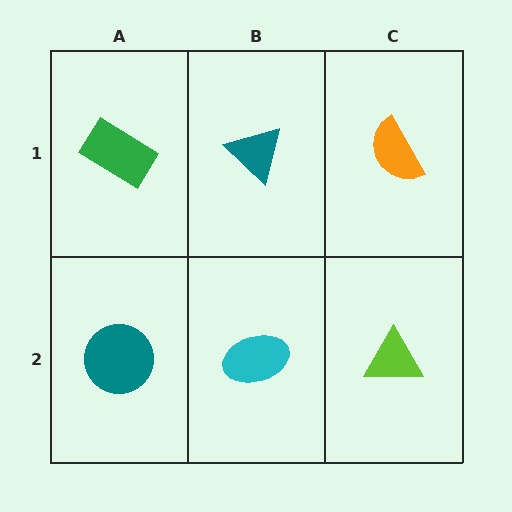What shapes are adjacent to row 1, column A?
A teal circle (row 2, column A), a teal triangle (row 1, column B).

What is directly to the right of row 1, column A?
A teal triangle.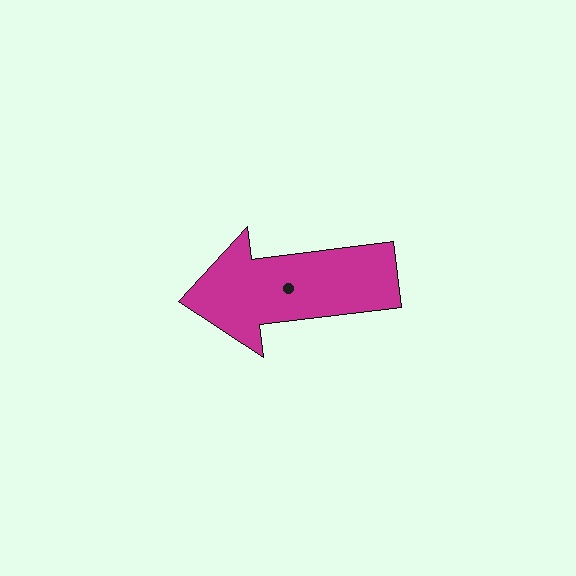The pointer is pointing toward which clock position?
Roughly 9 o'clock.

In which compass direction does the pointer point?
West.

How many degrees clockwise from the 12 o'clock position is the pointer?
Approximately 263 degrees.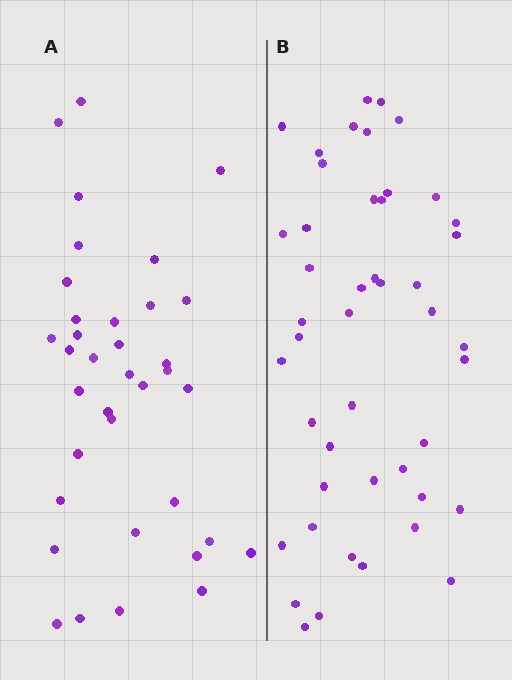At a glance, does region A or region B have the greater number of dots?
Region B (the right region) has more dots.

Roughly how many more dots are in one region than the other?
Region B has roughly 10 or so more dots than region A.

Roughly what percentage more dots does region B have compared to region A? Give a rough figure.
About 30% more.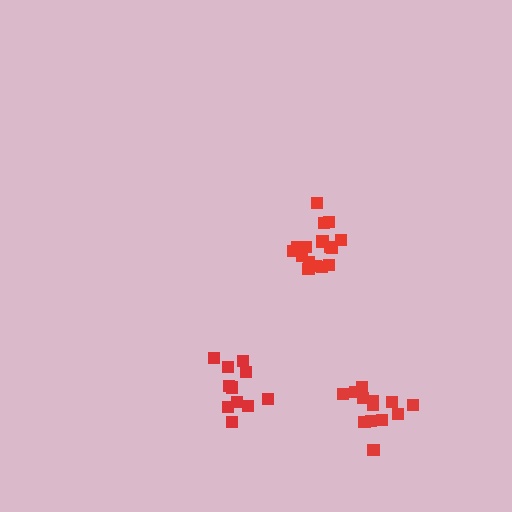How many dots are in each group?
Group 1: 11 dots, Group 2: 16 dots, Group 3: 13 dots (40 total).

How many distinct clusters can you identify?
There are 3 distinct clusters.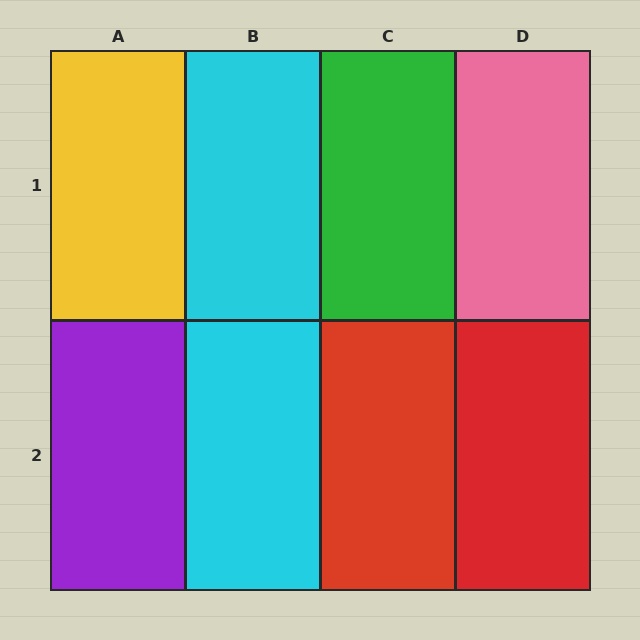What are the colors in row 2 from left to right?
Purple, cyan, red, red.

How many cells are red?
2 cells are red.